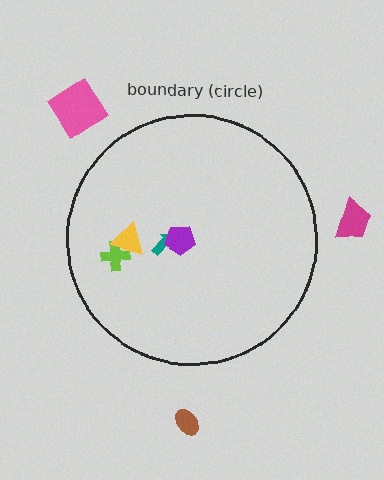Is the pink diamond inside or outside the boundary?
Outside.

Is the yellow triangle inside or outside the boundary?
Inside.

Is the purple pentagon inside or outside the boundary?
Inside.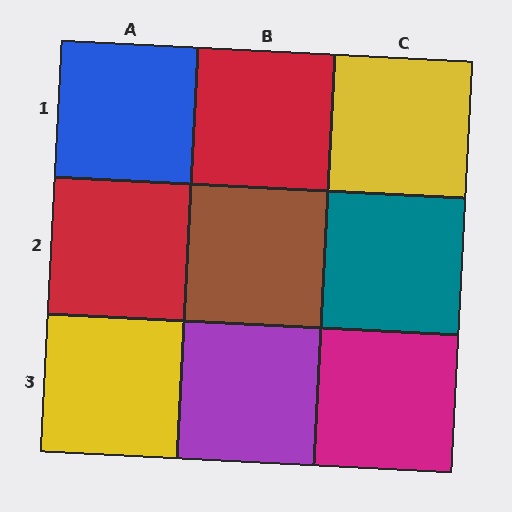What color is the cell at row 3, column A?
Yellow.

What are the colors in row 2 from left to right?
Red, brown, teal.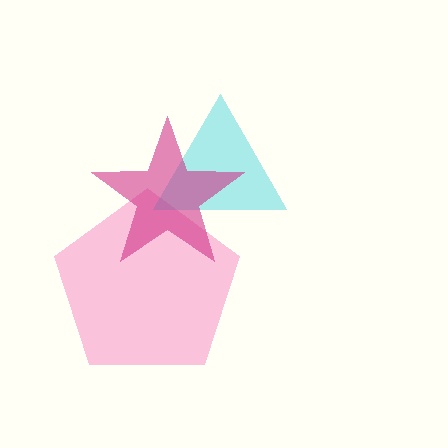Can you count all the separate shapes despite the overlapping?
Yes, there are 3 separate shapes.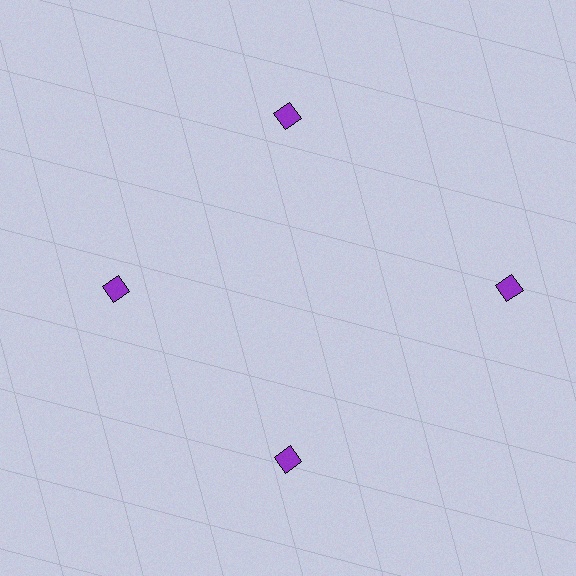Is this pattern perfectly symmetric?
No. The 4 purple squares are arranged in a ring, but one element near the 3 o'clock position is pushed outward from the center, breaking the 4-fold rotational symmetry.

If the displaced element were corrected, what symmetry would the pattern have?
It would have 4-fold rotational symmetry — the pattern would map onto itself every 90 degrees.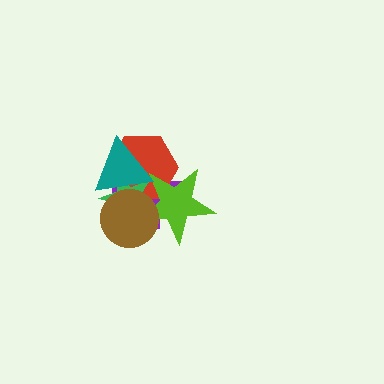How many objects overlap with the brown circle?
5 objects overlap with the brown circle.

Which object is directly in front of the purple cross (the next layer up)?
The red hexagon is directly in front of the purple cross.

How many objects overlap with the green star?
5 objects overlap with the green star.